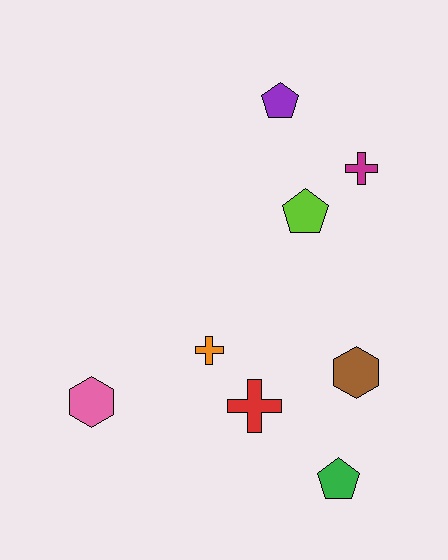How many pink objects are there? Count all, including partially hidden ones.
There is 1 pink object.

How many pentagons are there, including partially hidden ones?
There are 3 pentagons.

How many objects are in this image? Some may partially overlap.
There are 8 objects.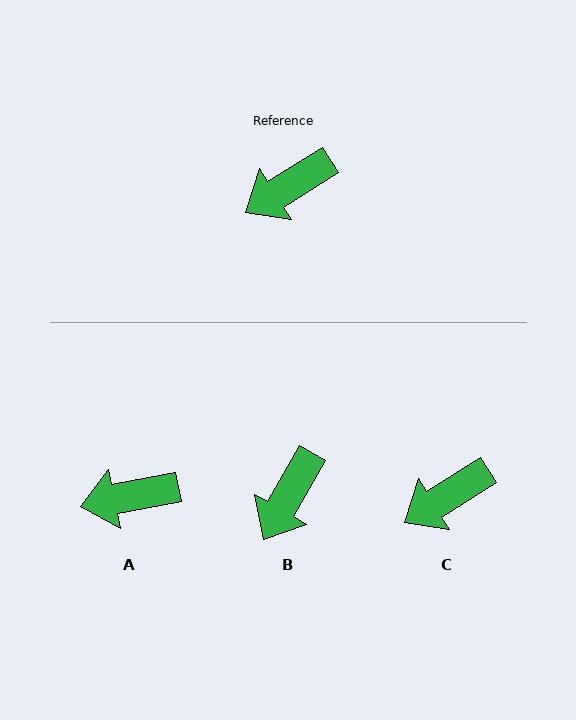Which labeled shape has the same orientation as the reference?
C.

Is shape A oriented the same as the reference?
No, it is off by about 21 degrees.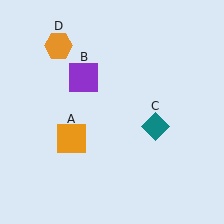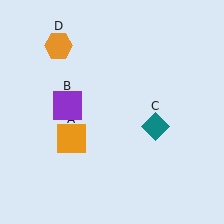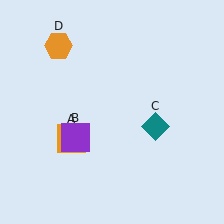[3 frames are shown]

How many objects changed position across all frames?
1 object changed position: purple square (object B).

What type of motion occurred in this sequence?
The purple square (object B) rotated counterclockwise around the center of the scene.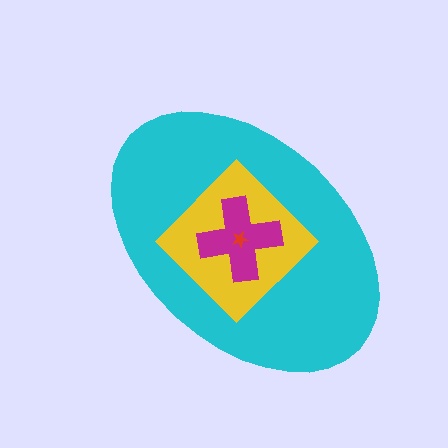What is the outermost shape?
The cyan ellipse.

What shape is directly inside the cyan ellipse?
The yellow diamond.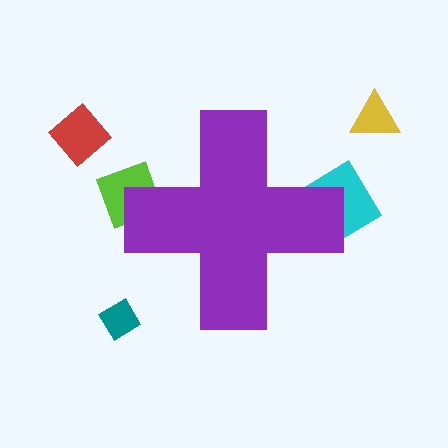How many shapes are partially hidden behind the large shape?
2 shapes are partially hidden.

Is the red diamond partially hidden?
No, the red diamond is fully visible.